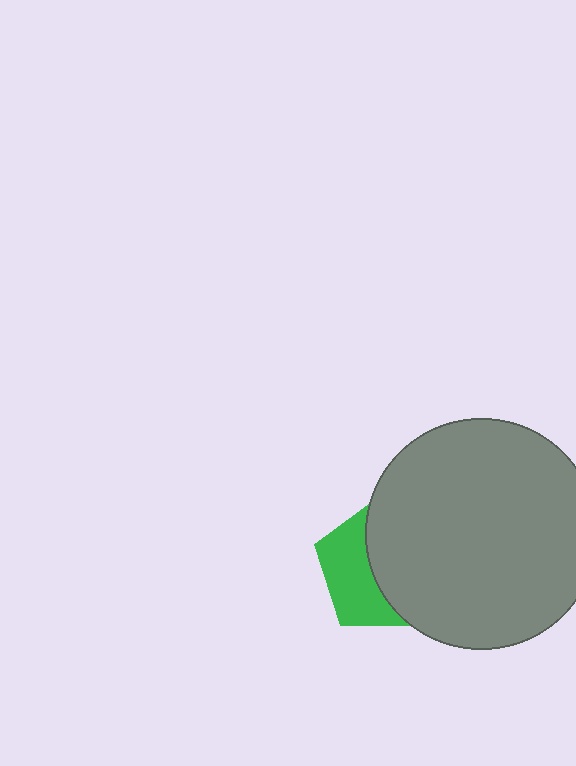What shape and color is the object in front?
The object in front is a gray circle.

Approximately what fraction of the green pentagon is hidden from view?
Roughly 58% of the green pentagon is hidden behind the gray circle.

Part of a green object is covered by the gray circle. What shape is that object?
It is a pentagon.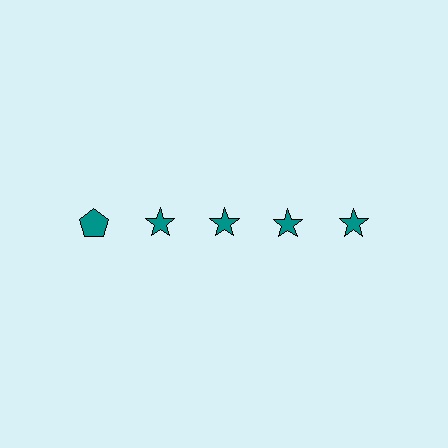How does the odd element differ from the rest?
It has a different shape: pentagon instead of star.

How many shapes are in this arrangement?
There are 5 shapes arranged in a grid pattern.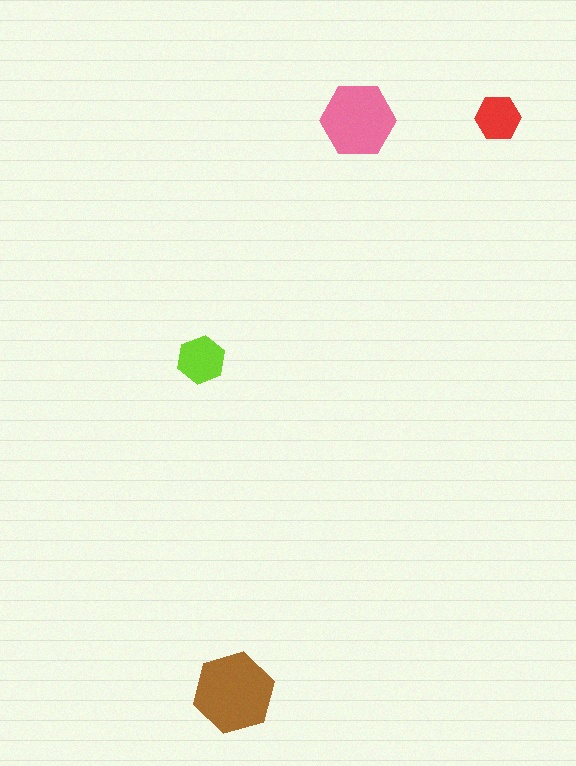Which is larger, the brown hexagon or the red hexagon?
The brown one.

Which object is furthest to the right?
The red hexagon is rightmost.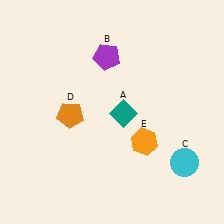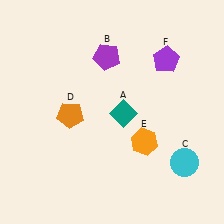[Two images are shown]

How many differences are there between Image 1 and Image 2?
There is 1 difference between the two images.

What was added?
A purple pentagon (F) was added in Image 2.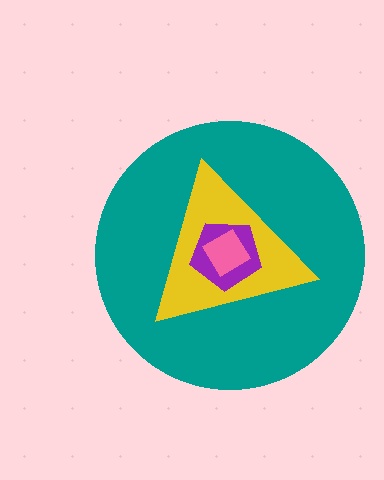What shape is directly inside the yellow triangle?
The purple pentagon.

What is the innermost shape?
The pink diamond.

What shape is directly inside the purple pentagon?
The pink diamond.